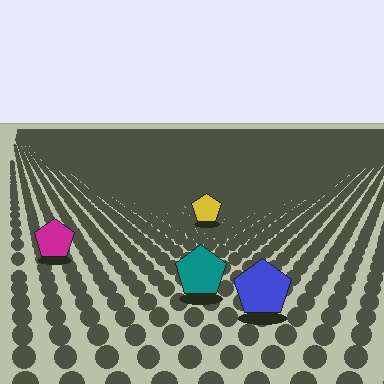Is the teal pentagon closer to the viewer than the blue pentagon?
No. The blue pentagon is closer — you can tell from the texture gradient: the ground texture is coarser near it.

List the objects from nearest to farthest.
From nearest to farthest: the blue pentagon, the teal pentagon, the magenta pentagon, the yellow pentagon.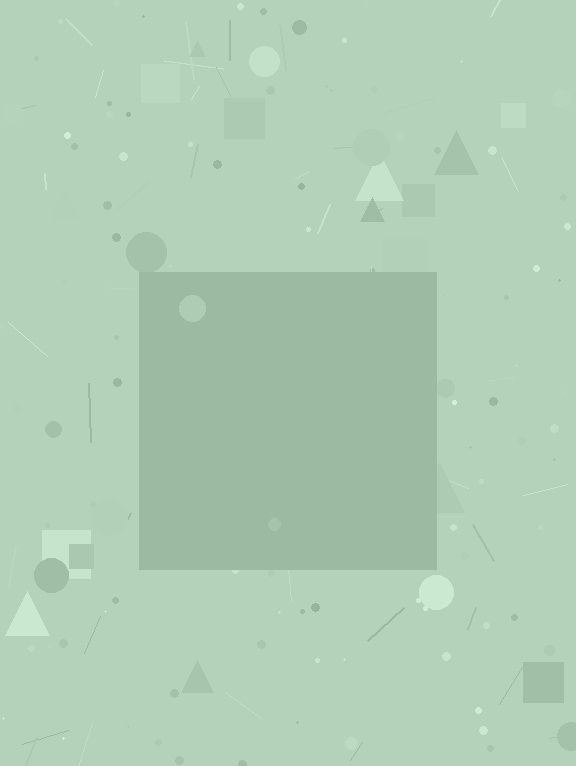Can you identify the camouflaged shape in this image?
The camouflaged shape is a square.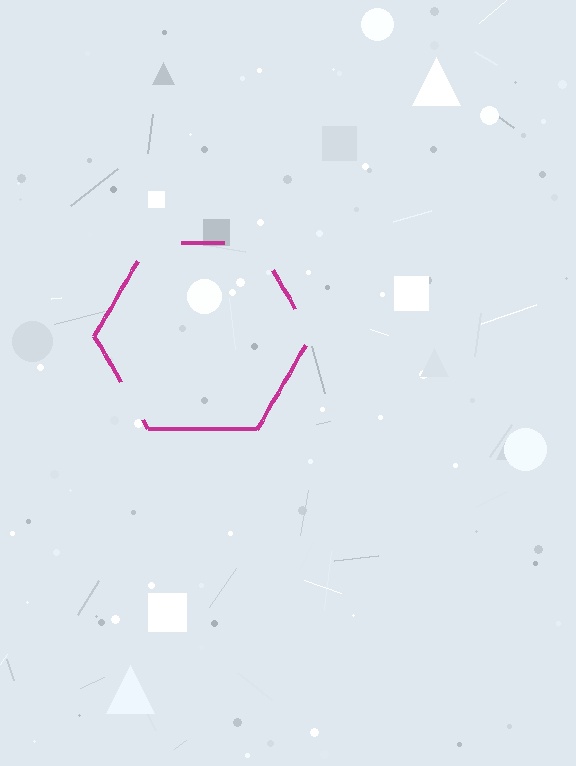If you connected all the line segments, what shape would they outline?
They would outline a hexagon.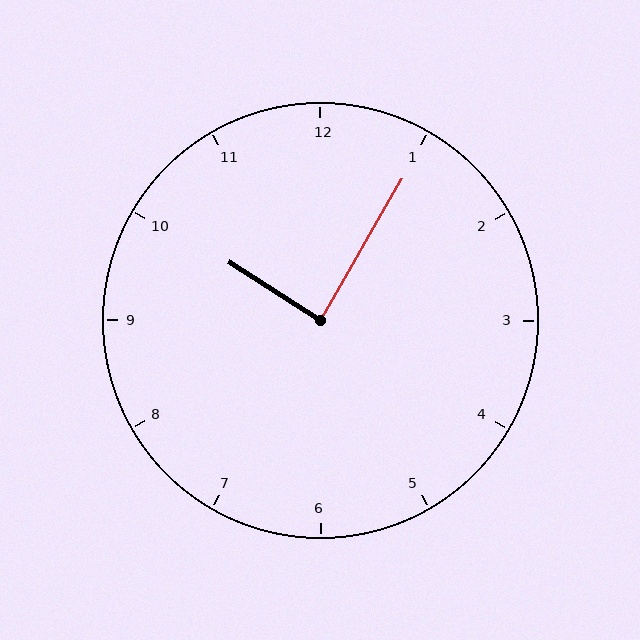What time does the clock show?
10:05.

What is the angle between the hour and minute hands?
Approximately 88 degrees.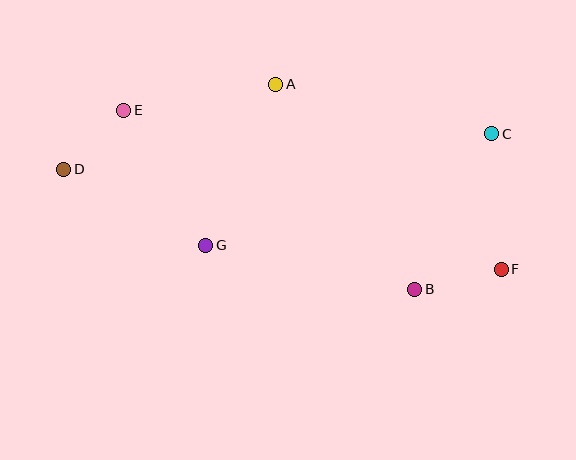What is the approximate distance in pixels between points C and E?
The distance between C and E is approximately 369 pixels.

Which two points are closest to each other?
Points D and E are closest to each other.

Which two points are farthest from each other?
Points D and F are farthest from each other.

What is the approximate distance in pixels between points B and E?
The distance between B and E is approximately 342 pixels.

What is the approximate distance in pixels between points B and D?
The distance between B and D is approximately 371 pixels.